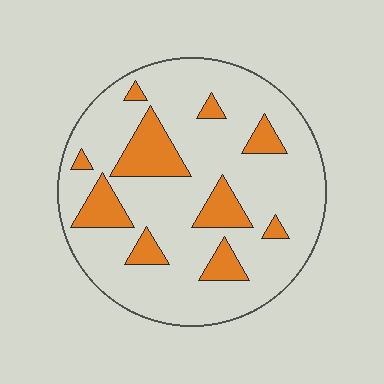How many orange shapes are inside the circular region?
10.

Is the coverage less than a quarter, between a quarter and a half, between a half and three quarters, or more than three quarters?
Less than a quarter.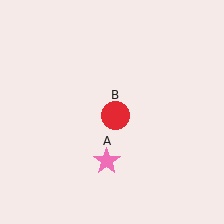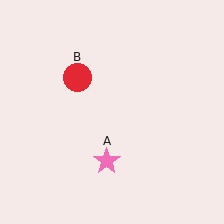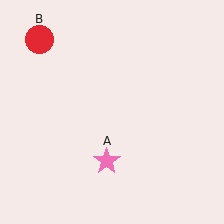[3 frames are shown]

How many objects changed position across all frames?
1 object changed position: red circle (object B).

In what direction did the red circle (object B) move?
The red circle (object B) moved up and to the left.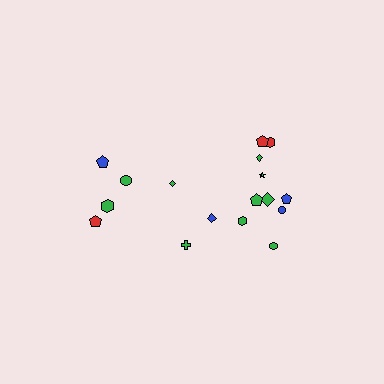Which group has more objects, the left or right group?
The right group.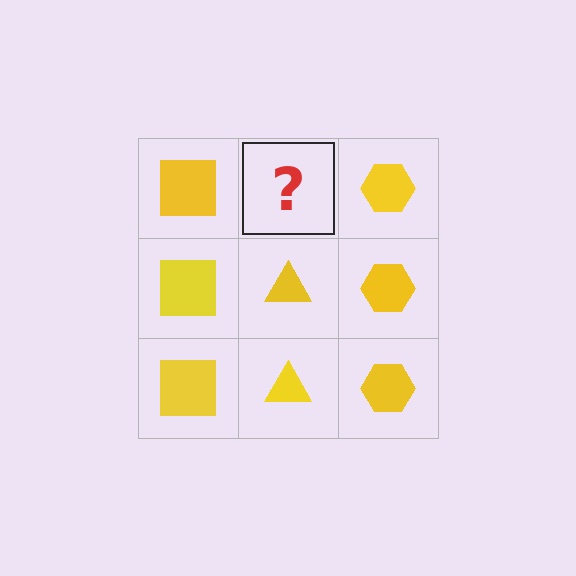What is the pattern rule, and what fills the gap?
The rule is that each column has a consistent shape. The gap should be filled with a yellow triangle.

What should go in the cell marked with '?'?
The missing cell should contain a yellow triangle.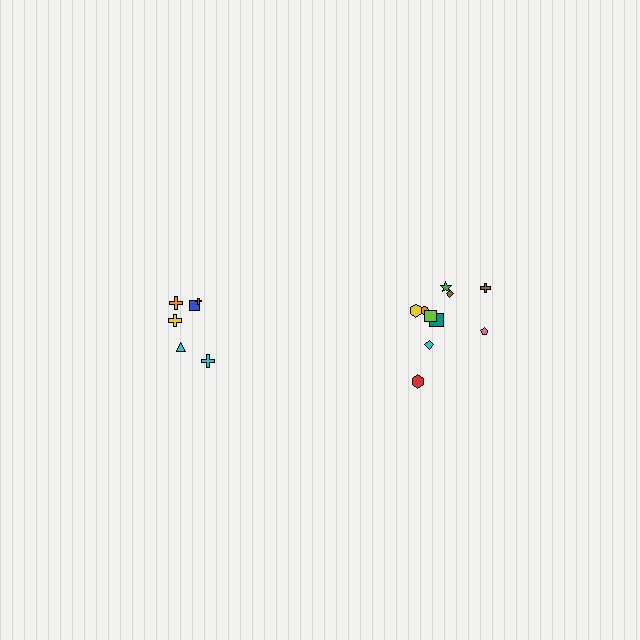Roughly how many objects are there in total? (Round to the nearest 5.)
Roughly 15 objects in total.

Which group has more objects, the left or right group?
The right group.